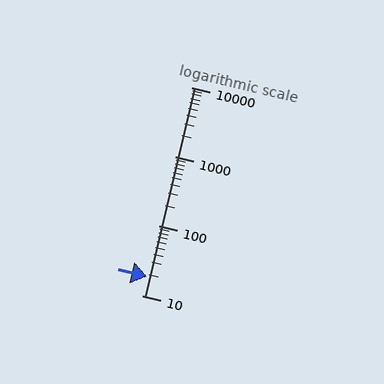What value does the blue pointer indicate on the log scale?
The pointer indicates approximately 19.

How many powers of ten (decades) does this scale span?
The scale spans 3 decades, from 10 to 10000.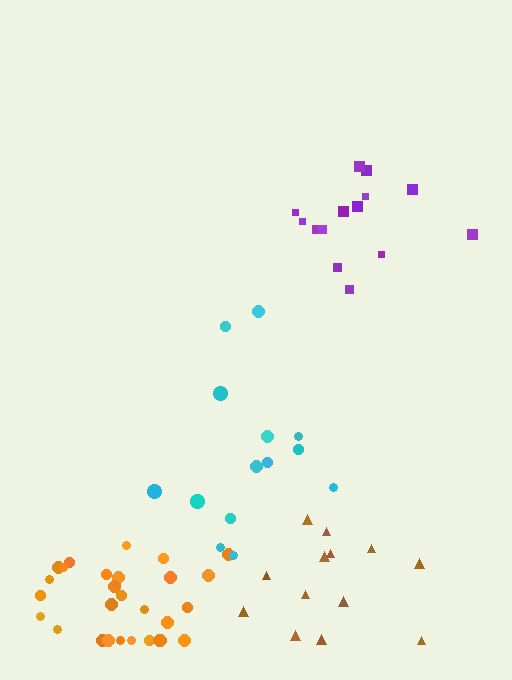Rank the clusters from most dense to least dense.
orange, brown, cyan, purple.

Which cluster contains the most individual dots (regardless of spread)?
Orange (28).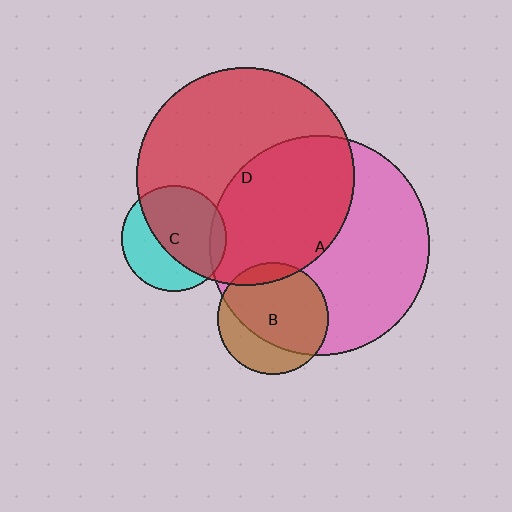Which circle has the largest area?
Circle A (pink).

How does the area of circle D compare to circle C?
Approximately 4.3 times.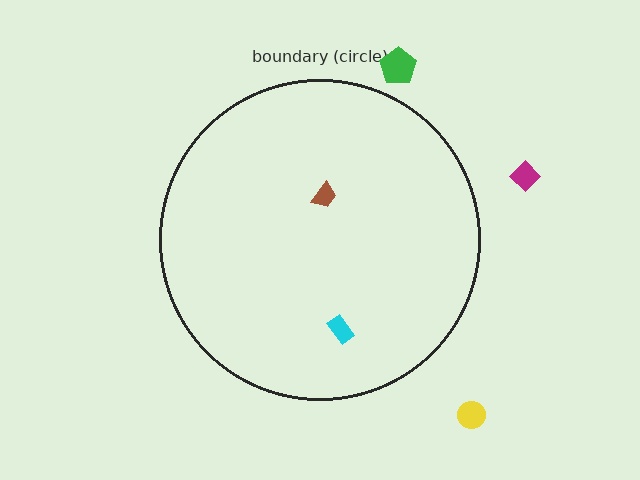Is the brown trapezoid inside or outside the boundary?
Inside.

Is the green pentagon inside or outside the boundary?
Outside.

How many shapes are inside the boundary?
2 inside, 3 outside.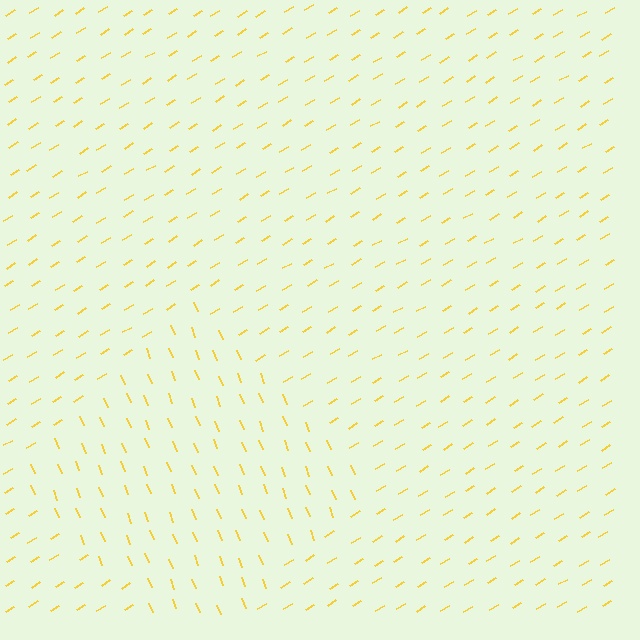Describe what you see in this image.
The image is filled with small yellow line segments. A diamond region in the image has lines oriented differently from the surrounding lines, creating a visible texture boundary.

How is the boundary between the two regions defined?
The boundary is defined purely by a change in line orientation (approximately 80 degrees difference). All lines are the same color and thickness.